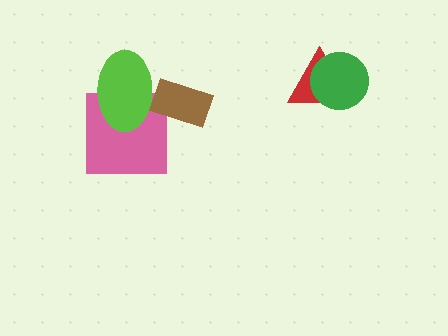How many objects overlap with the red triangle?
1 object overlaps with the red triangle.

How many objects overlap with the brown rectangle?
1 object overlaps with the brown rectangle.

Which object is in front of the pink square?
The lime ellipse is in front of the pink square.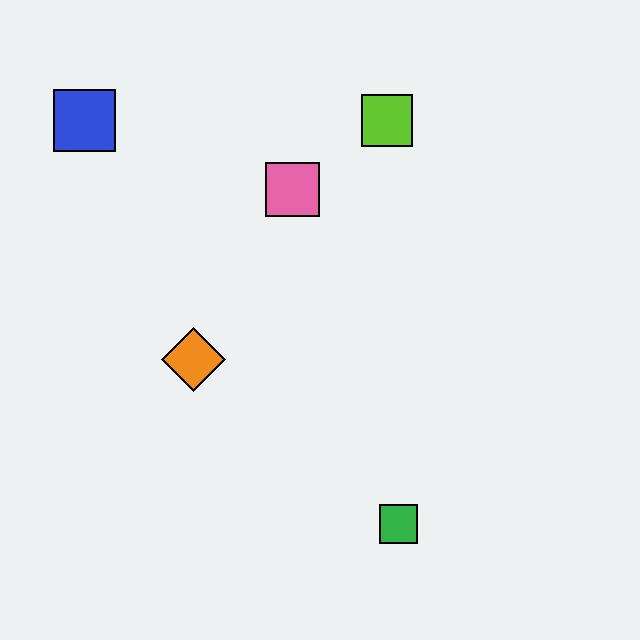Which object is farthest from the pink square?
The green square is farthest from the pink square.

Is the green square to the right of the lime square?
Yes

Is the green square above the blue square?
No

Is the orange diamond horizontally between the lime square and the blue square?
Yes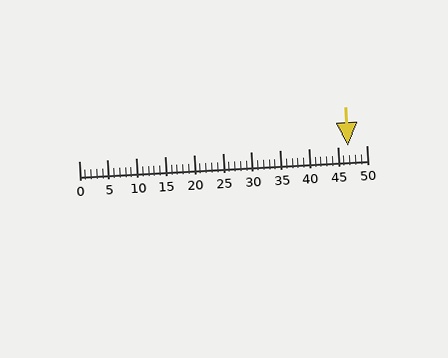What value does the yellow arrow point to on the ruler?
The yellow arrow points to approximately 47.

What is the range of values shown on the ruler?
The ruler shows values from 0 to 50.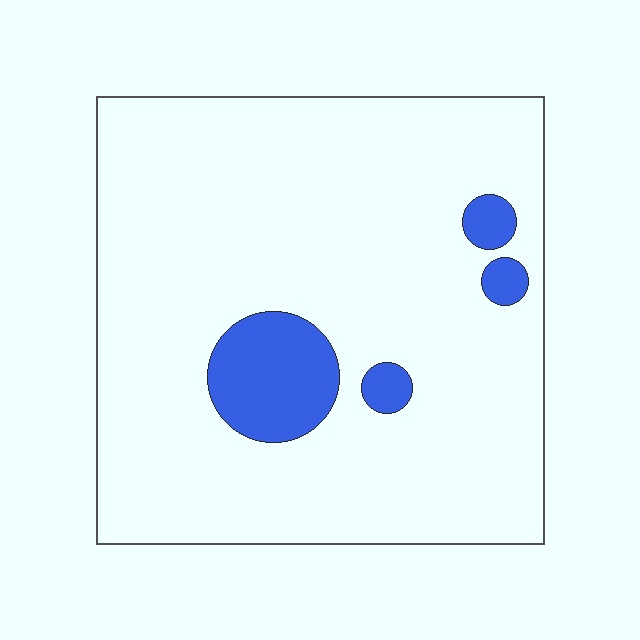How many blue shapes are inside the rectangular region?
4.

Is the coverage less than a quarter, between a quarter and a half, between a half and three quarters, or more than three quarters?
Less than a quarter.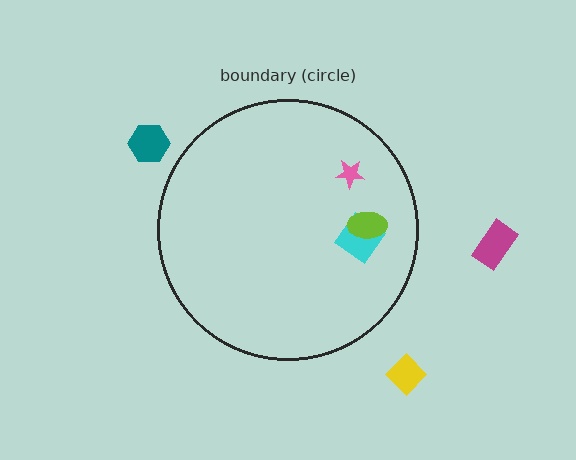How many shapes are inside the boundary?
3 inside, 3 outside.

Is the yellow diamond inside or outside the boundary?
Outside.